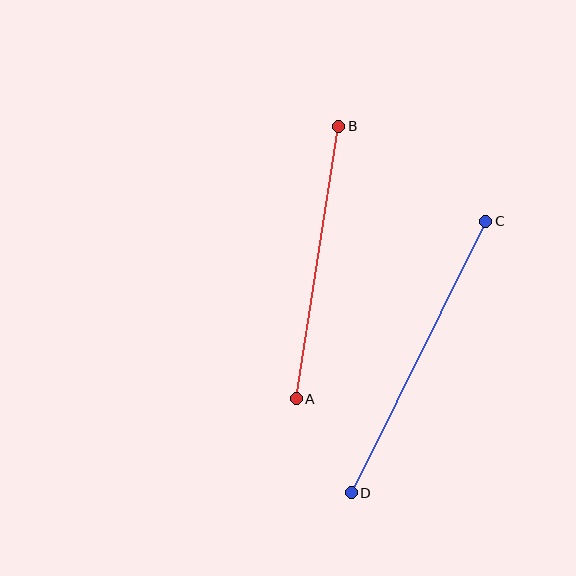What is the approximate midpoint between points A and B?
The midpoint is at approximately (317, 263) pixels.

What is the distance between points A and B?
The distance is approximately 276 pixels.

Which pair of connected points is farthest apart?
Points C and D are farthest apart.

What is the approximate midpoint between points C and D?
The midpoint is at approximately (418, 357) pixels.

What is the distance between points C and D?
The distance is approximately 303 pixels.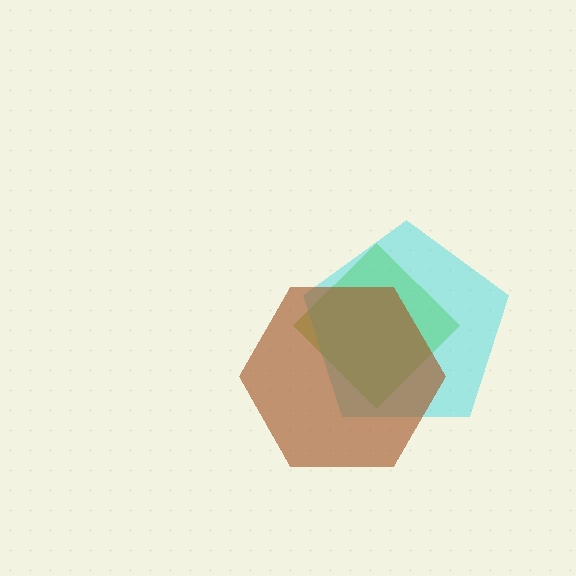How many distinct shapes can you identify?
There are 3 distinct shapes: a lime diamond, a cyan pentagon, a brown hexagon.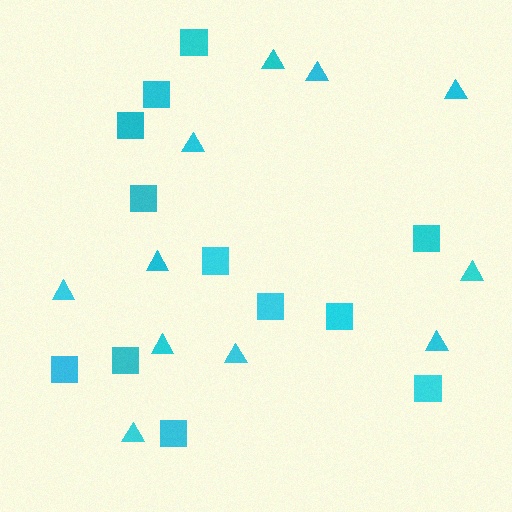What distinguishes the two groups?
There are 2 groups: one group of squares (12) and one group of triangles (11).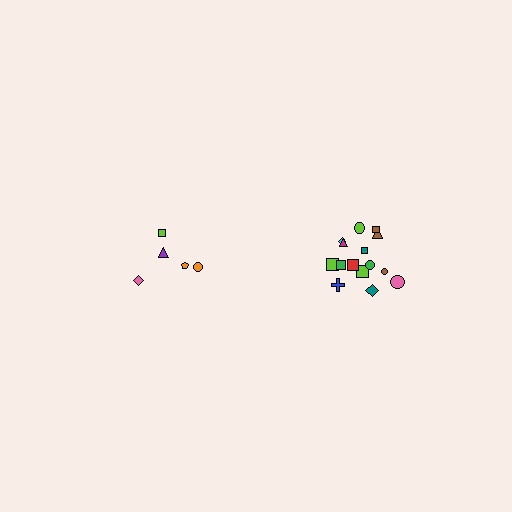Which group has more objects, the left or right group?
The right group.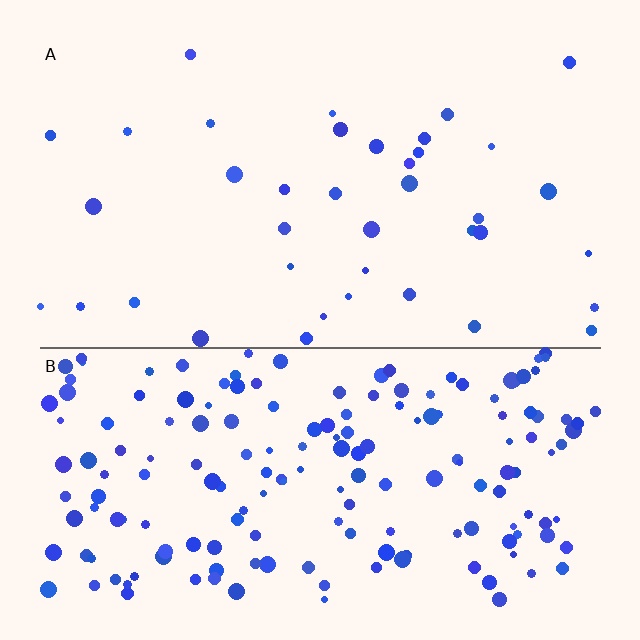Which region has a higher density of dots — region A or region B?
B (the bottom).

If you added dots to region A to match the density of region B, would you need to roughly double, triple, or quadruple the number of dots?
Approximately quadruple.